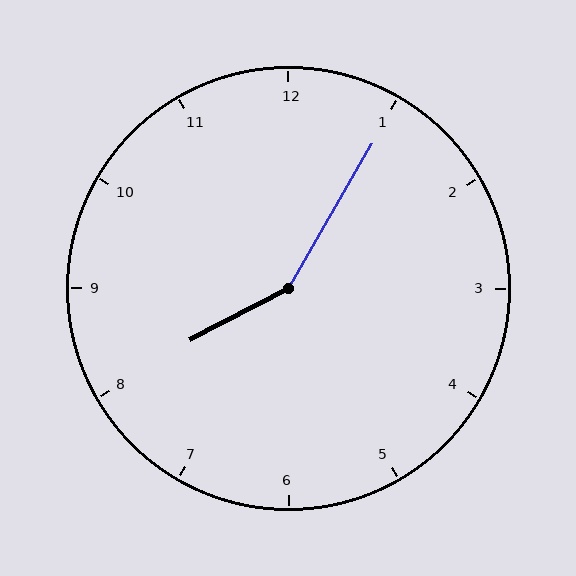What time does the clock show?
8:05.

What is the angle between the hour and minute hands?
Approximately 148 degrees.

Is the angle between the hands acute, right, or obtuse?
It is obtuse.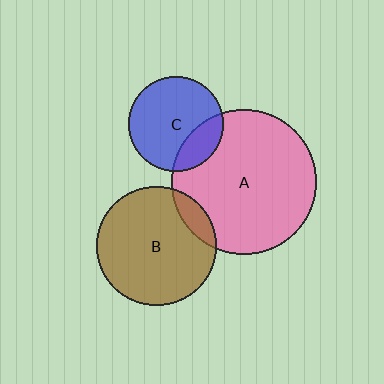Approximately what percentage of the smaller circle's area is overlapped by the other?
Approximately 10%.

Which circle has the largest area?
Circle A (pink).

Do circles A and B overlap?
Yes.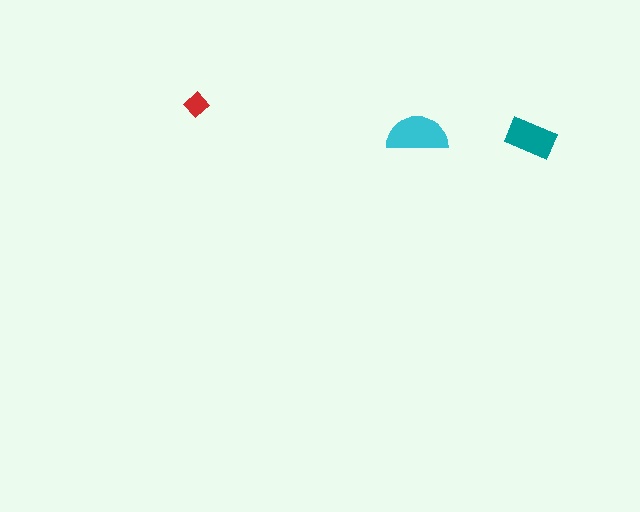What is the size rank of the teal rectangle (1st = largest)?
2nd.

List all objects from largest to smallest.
The cyan semicircle, the teal rectangle, the red diamond.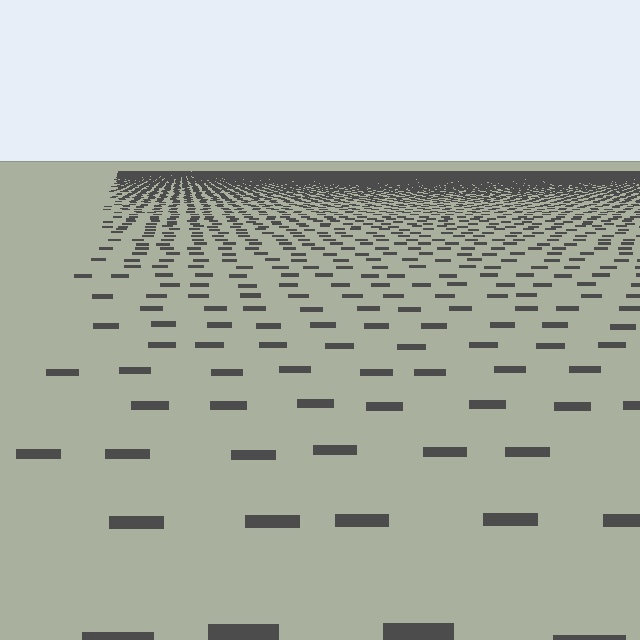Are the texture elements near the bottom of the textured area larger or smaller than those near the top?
Larger. Near the bottom, elements are closer to the viewer and appear at a bigger on-screen size.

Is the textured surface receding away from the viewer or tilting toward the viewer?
The surface is receding away from the viewer. Texture elements get smaller and denser toward the top.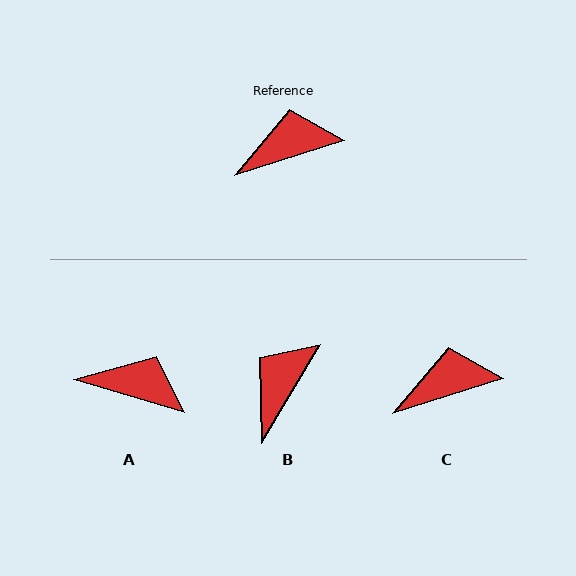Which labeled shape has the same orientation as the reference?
C.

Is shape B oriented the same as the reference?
No, it is off by about 42 degrees.